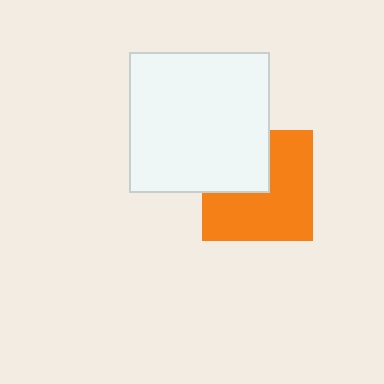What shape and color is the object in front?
The object in front is a white square.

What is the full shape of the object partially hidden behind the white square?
The partially hidden object is an orange square.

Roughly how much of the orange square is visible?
Most of it is visible (roughly 65%).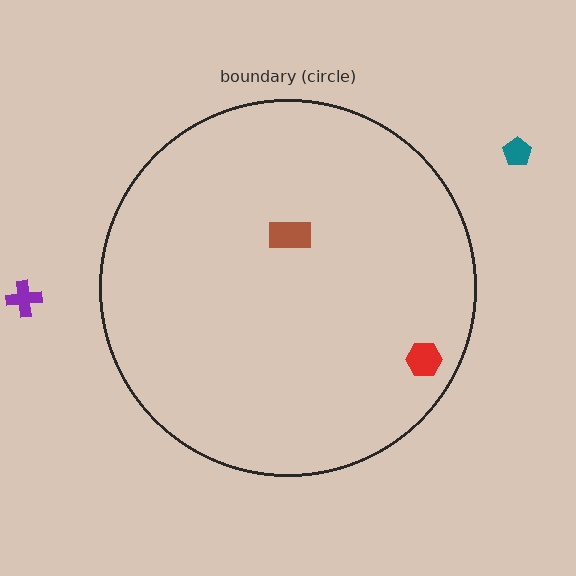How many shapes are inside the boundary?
2 inside, 2 outside.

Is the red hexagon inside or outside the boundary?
Inside.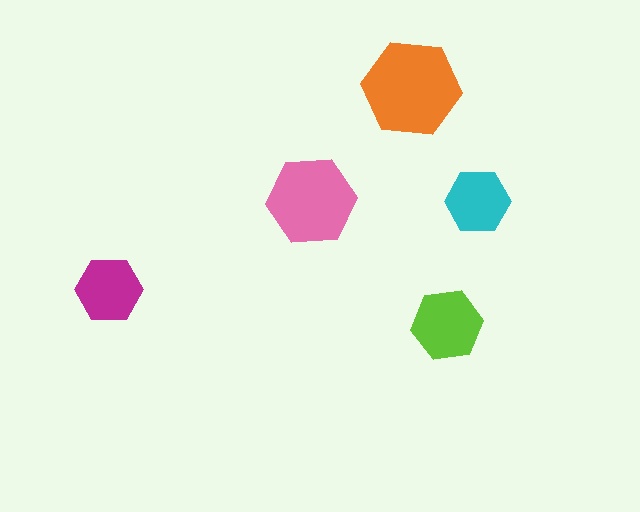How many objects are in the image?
There are 5 objects in the image.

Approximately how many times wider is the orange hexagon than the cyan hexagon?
About 1.5 times wider.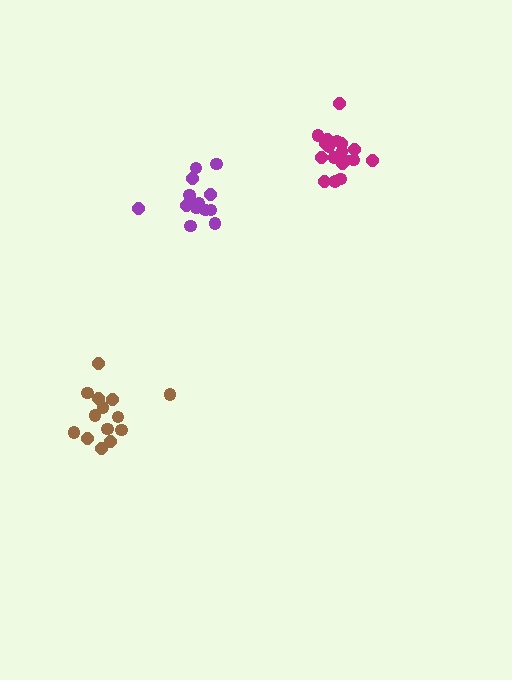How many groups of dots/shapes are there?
There are 3 groups.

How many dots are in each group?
Group 1: 14 dots, Group 2: 18 dots, Group 3: 14 dots (46 total).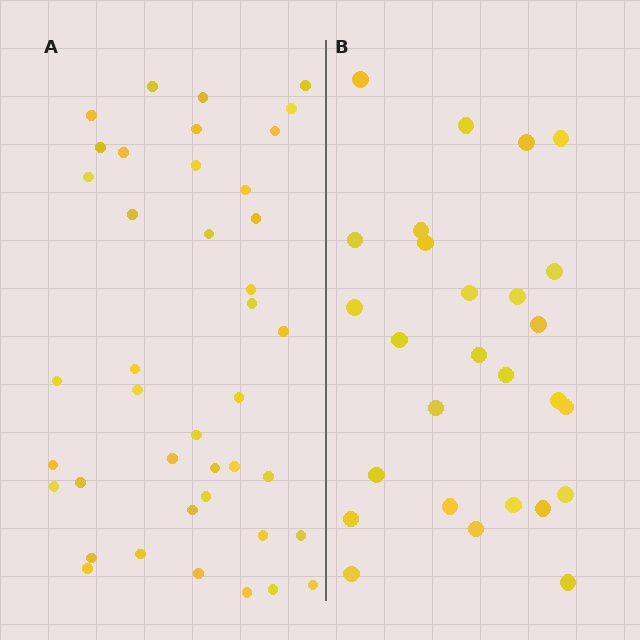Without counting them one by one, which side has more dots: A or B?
Region A (the left region) has more dots.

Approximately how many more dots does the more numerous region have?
Region A has approximately 15 more dots than region B.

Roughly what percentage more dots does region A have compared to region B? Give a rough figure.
About 50% more.